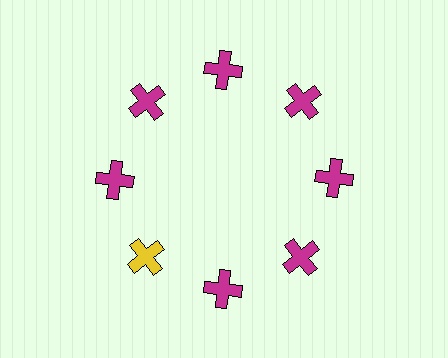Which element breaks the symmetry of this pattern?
The yellow cross at roughly the 8 o'clock position breaks the symmetry. All other shapes are magenta crosses.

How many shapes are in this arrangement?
There are 8 shapes arranged in a ring pattern.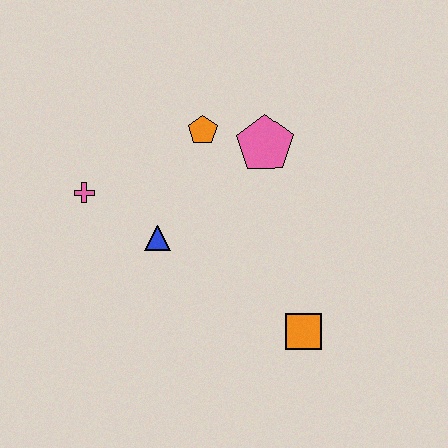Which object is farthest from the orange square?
The pink cross is farthest from the orange square.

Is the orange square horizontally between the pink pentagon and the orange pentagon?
No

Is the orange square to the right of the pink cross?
Yes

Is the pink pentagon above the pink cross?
Yes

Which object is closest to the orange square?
The blue triangle is closest to the orange square.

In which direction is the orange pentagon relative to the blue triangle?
The orange pentagon is above the blue triangle.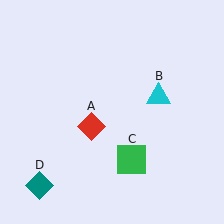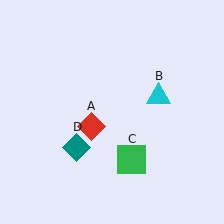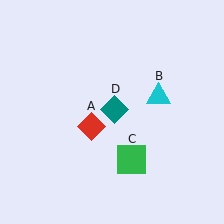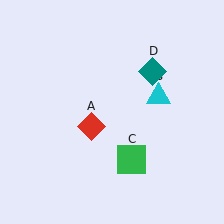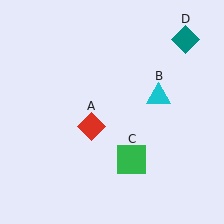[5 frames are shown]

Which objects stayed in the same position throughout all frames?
Red diamond (object A) and cyan triangle (object B) and green square (object C) remained stationary.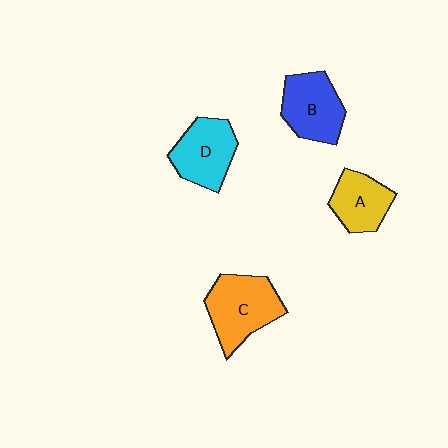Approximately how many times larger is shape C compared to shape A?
Approximately 1.4 times.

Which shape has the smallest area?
Shape A (yellow).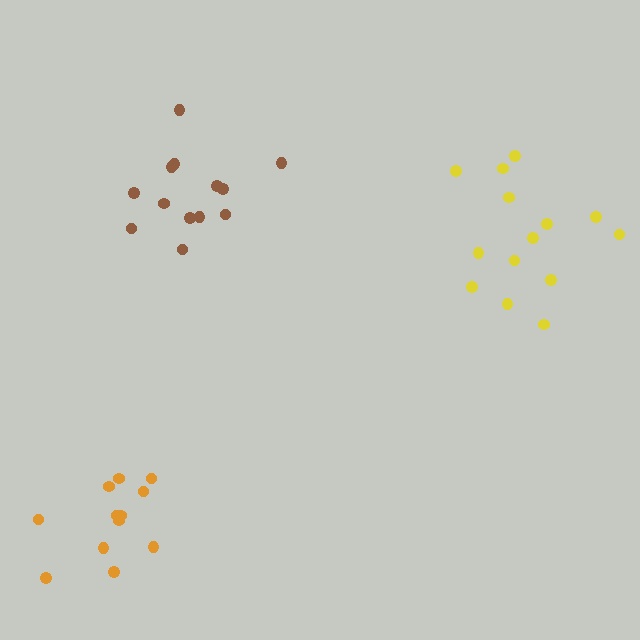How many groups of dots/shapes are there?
There are 3 groups.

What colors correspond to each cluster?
The clusters are colored: brown, yellow, orange.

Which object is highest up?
The brown cluster is topmost.